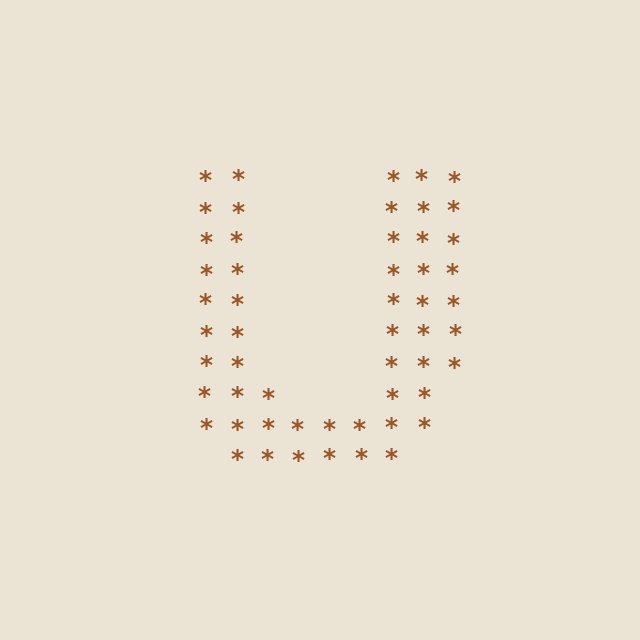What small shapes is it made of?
It is made of small asterisks.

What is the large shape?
The large shape is the letter U.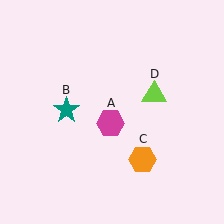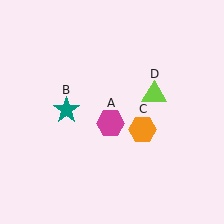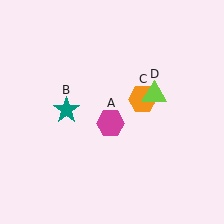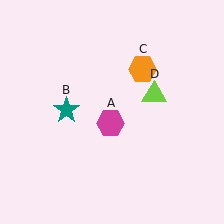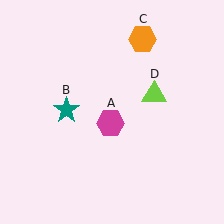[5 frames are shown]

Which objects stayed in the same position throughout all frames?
Magenta hexagon (object A) and teal star (object B) and lime triangle (object D) remained stationary.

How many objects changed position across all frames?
1 object changed position: orange hexagon (object C).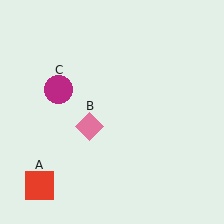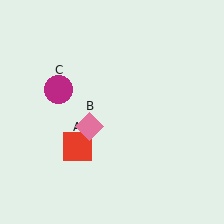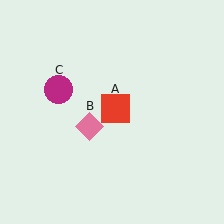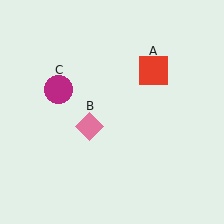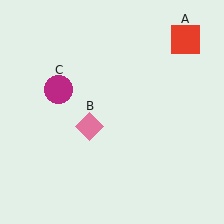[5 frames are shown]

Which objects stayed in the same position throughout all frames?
Pink diamond (object B) and magenta circle (object C) remained stationary.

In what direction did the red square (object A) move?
The red square (object A) moved up and to the right.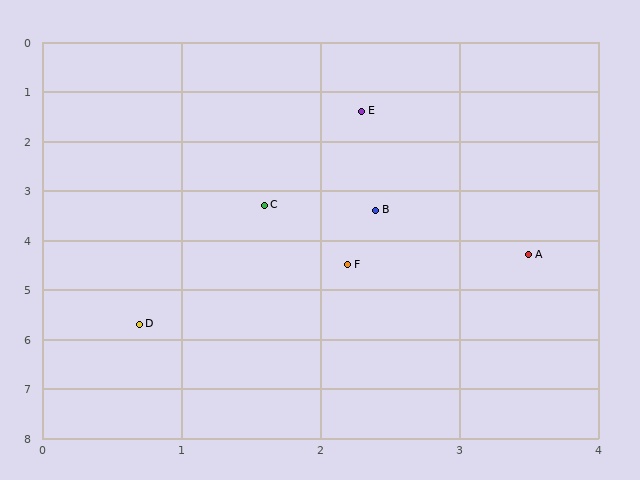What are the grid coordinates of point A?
Point A is at approximately (3.5, 4.3).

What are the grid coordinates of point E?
Point E is at approximately (2.3, 1.4).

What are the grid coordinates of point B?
Point B is at approximately (2.4, 3.4).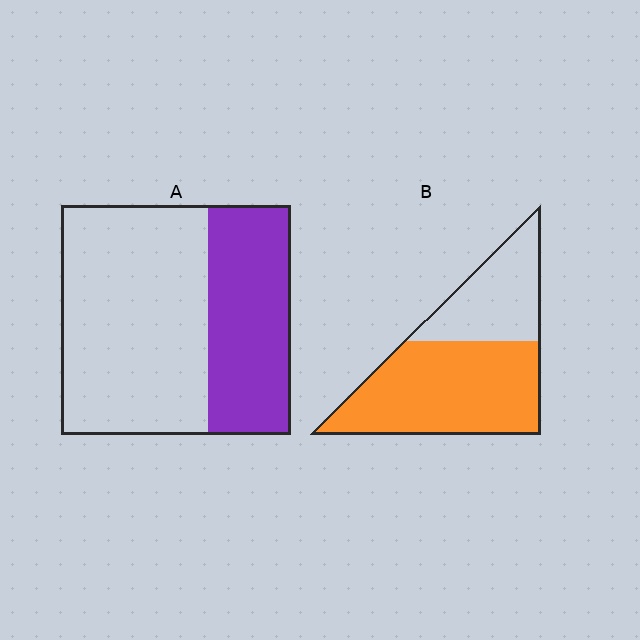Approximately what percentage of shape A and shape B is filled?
A is approximately 35% and B is approximately 65%.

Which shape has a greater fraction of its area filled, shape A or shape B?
Shape B.